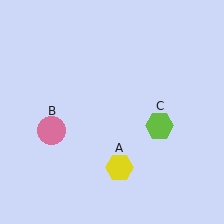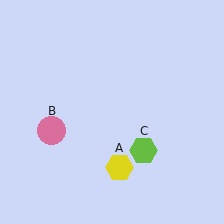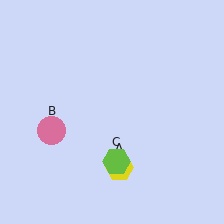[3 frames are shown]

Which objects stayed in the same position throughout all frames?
Yellow hexagon (object A) and pink circle (object B) remained stationary.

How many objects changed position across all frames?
1 object changed position: lime hexagon (object C).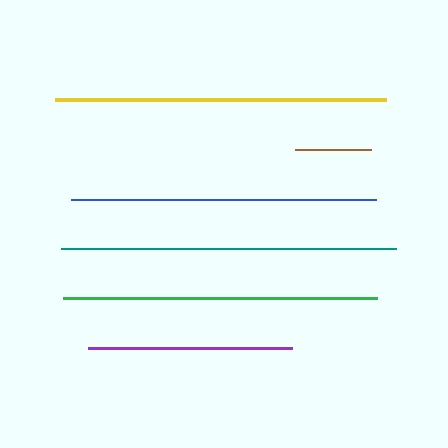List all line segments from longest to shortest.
From longest to shortest: teal, yellow, green, blue, purple, brown.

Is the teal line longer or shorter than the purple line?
The teal line is longer than the purple line.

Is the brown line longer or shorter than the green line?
The green line is longer than the brown line.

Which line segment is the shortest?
The brown line is the shortest at approximately 76 pixels.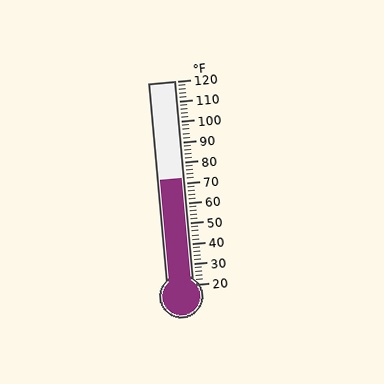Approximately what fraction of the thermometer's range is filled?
The thermometer is filled to approximately 50% of its range.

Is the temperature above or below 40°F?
The temperature is above 40°F.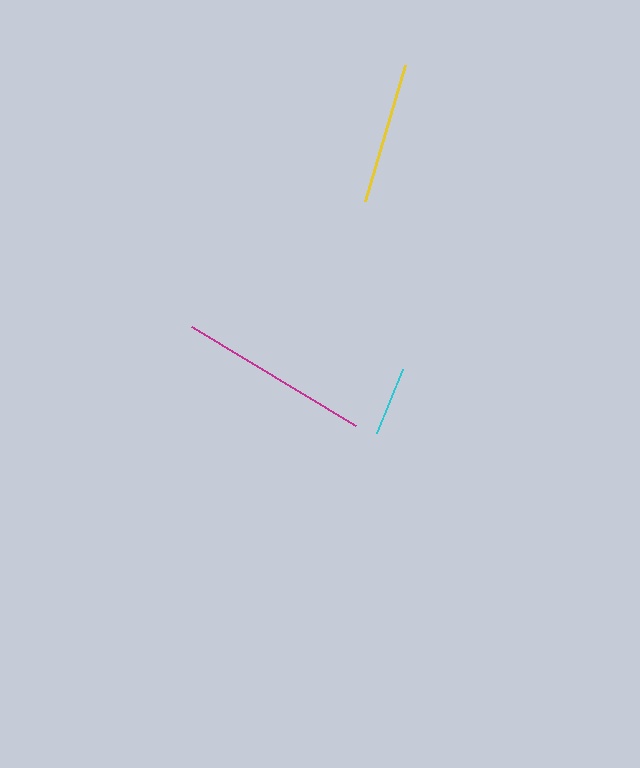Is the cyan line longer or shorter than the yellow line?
The yellow line is longer than the cyan line.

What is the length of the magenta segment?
The magenta segment is approximately 191 pixels long.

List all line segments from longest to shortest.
From longest to shortest: magenta, yellow, cyan.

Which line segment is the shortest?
The cyan line is the shortest at approximately 69 pixels.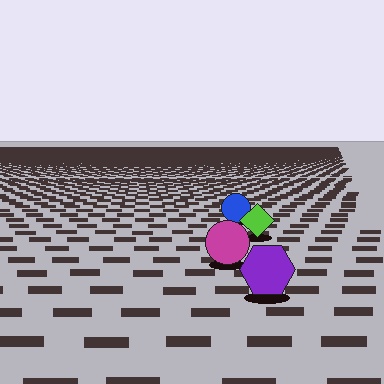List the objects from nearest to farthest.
From nearest to farthest: the purple hexagon, the magenta circle, the lime diamond, the blue circle.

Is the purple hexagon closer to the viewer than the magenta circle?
Yes. The purple hexagon is closer — you can tell from the texture gradient: the ground texture is coarser near it.